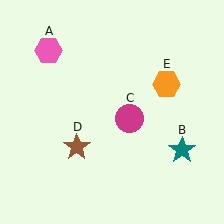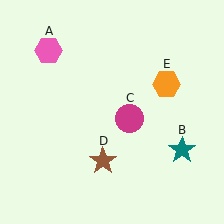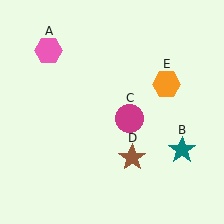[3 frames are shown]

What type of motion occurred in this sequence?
The brown star (object D) rotated counterclockwise around the center of the scene.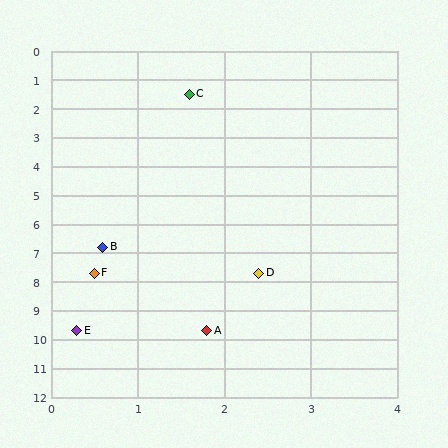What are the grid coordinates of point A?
Point A is at approximately (1.8, 9.7).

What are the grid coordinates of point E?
Point E is at approximately (0.3, 9.7).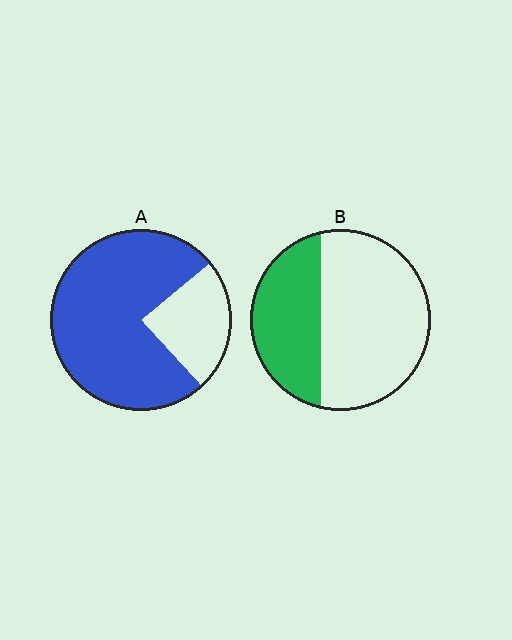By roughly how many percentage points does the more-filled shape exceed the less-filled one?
By roughly 40 percentage points (A over B).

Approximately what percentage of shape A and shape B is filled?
A is approximately 75% and B is approximately 35%.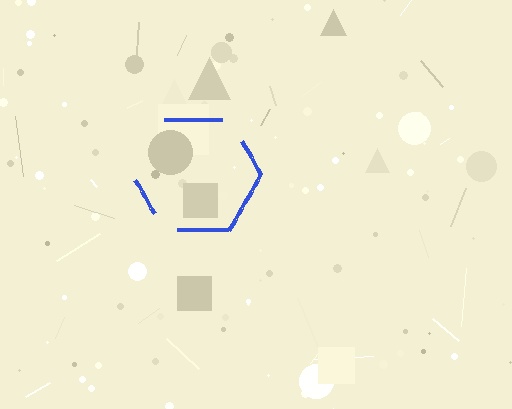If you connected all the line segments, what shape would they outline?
They would outline a hexagon.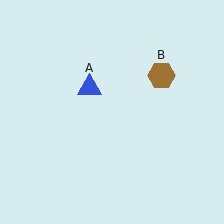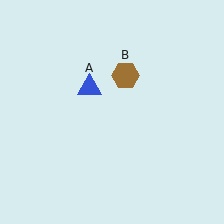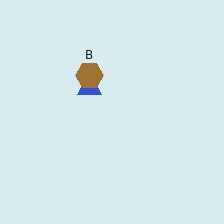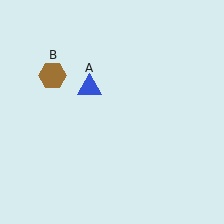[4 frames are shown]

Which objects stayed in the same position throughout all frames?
Blue triangle (object A) remained stationary.